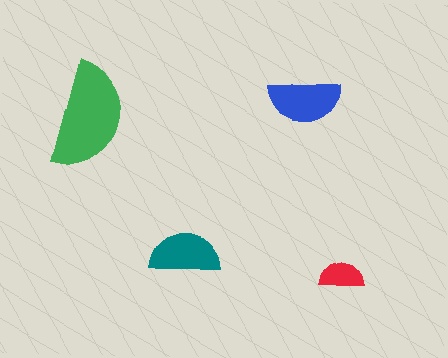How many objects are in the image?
There are 4 objects in the image.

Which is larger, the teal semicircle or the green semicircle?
The green one.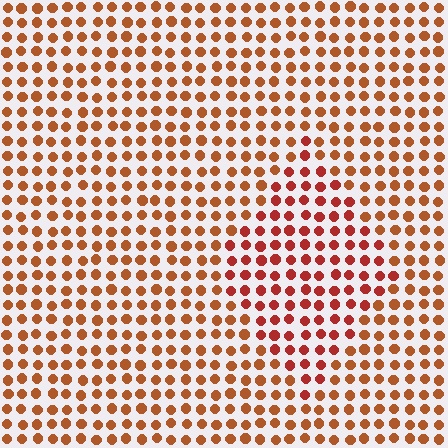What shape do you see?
I see a diamond.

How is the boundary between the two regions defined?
The boundary is defined purely by a slight shift in hue (about 21 degrees). Spacing, size, and orientation are identical on both sides.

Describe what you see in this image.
The image is filled with small brown elements in a uniform arrangement. A diamond-shaped region is visible where the elements are tinted to a slightly different hue, forming a subtle color boundary.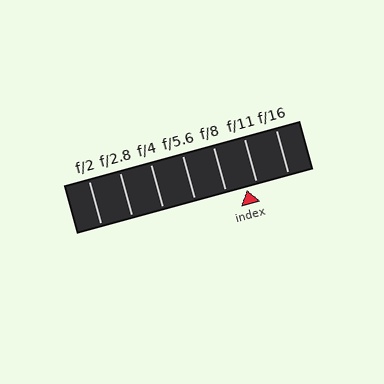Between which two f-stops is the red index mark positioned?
The index mark is between f/8 and f/11.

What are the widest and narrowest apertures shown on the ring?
The widest aperture shown is f/2 and the narrowest is f/16.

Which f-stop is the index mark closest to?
The index mark is closest to f/11.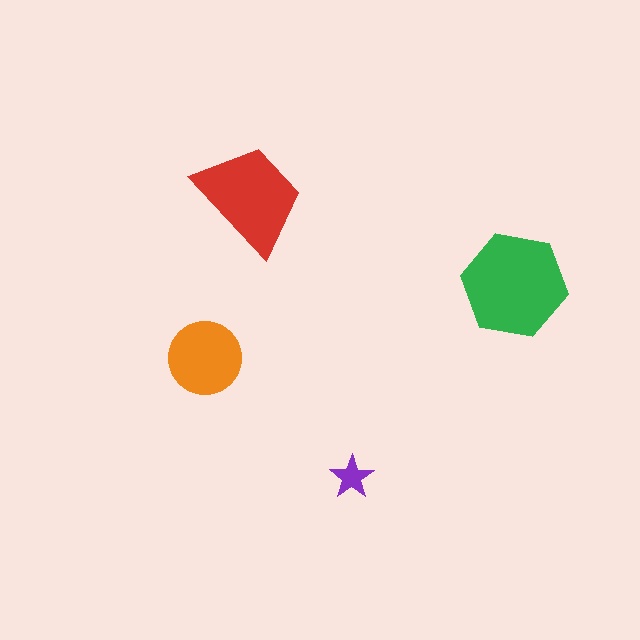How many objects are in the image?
There are 4 objects in the image.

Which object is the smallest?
The purple star.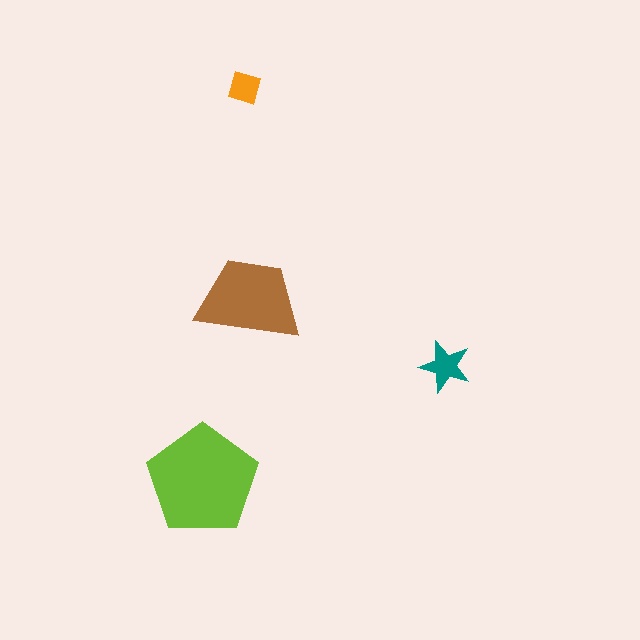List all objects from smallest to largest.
The orange square, the teal star, the brown trapezoid, the lime pentagon.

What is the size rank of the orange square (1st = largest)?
4th.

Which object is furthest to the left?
The lime pentagon is leftmost.